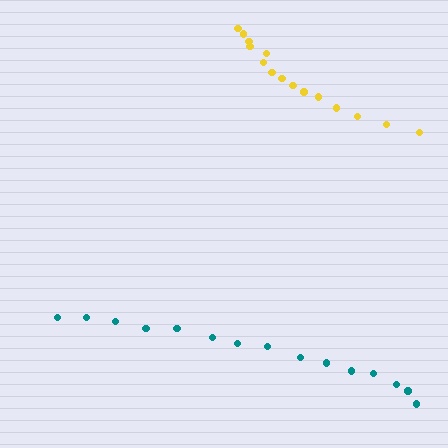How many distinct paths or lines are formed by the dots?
There are 2 distinct paths.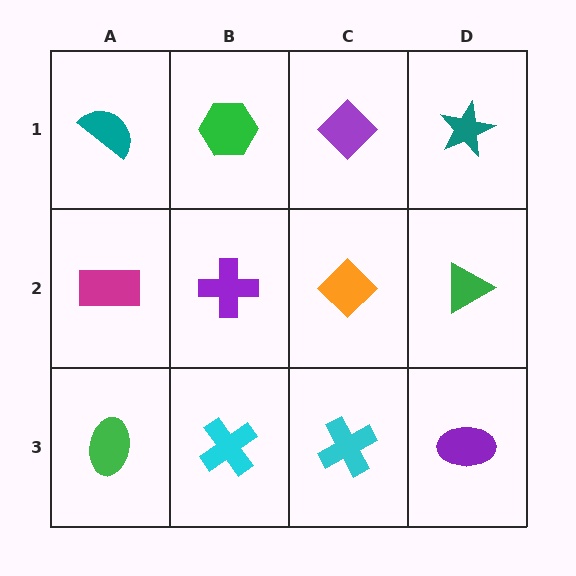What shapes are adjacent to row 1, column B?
A purple cross (row 2, column B), a teal semicircle (row 1, column A), a purple diamond (row 1, column C).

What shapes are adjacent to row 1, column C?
An orange diamond (row 2, column C), a green hexagon (row 1, column B), a teal star (row 1, column D).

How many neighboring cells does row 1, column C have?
3.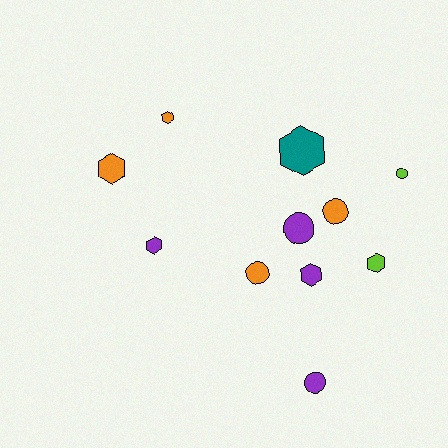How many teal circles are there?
There are no teal circles.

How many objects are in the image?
There are 11 objects.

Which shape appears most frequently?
Hexagon, with 6 objects.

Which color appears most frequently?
Orange, with 4 objects.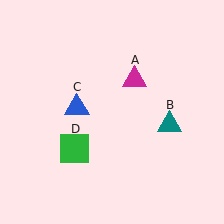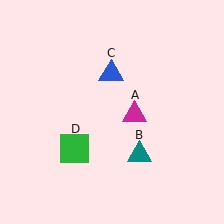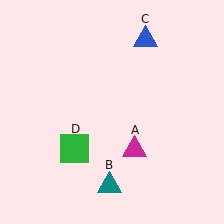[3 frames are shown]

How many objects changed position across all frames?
3 objects changed position: magenta triangle (object A), teal triangle (object B), blue triangle (object C).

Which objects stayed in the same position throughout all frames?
Green square (object D) remained stationary.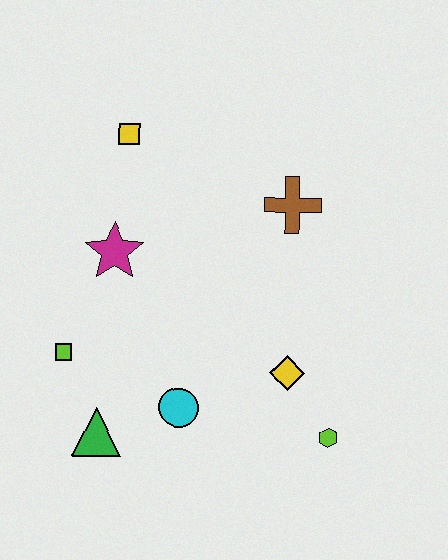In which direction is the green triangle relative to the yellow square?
The green triangle is below the yellow square.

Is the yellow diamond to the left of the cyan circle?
No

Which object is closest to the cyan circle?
The green triangle is closest to the cyan circle.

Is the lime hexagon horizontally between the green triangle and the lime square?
No